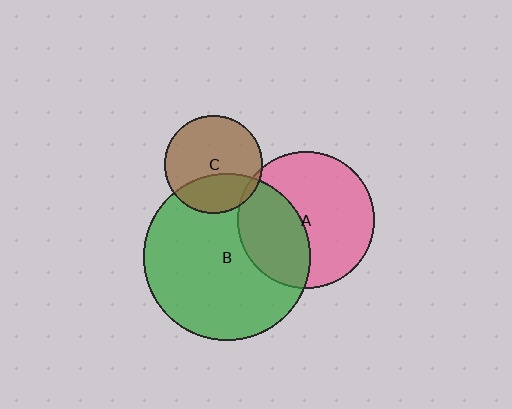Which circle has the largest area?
Circle B (green).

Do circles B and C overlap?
Yes.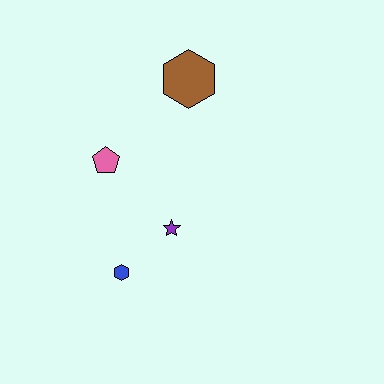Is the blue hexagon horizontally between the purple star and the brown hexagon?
No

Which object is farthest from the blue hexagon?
The brown hexagon is farthest from the blue hexagon.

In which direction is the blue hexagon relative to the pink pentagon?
The blue hexagon is below the pink pentagon.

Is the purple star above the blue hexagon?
Yes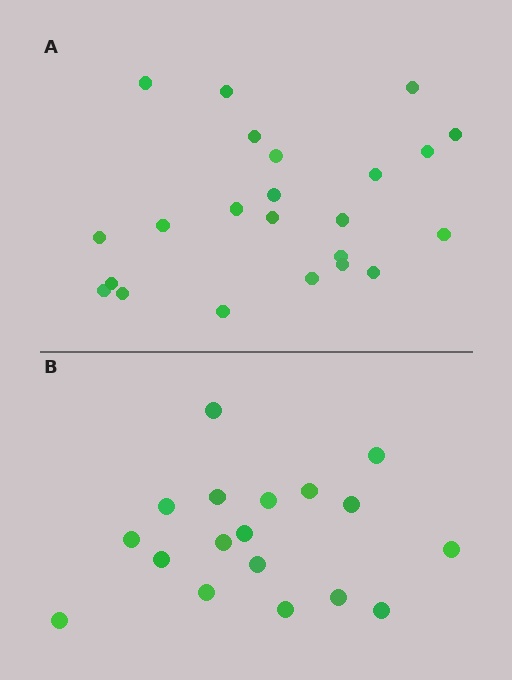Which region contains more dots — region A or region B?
Region A (the top region) has more dots.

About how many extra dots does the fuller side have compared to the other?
Region A has about 5 more dots than region B.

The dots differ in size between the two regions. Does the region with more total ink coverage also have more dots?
No. Region B has more total ink coverage because its dots are larger, but region A actually contains more individual dots. Total area can be misleading — the number of items is what matters here.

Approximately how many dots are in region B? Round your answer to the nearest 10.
About 20 dots. (The exact count is 18, which rounds to 20.)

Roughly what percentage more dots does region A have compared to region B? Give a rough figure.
About 30% more.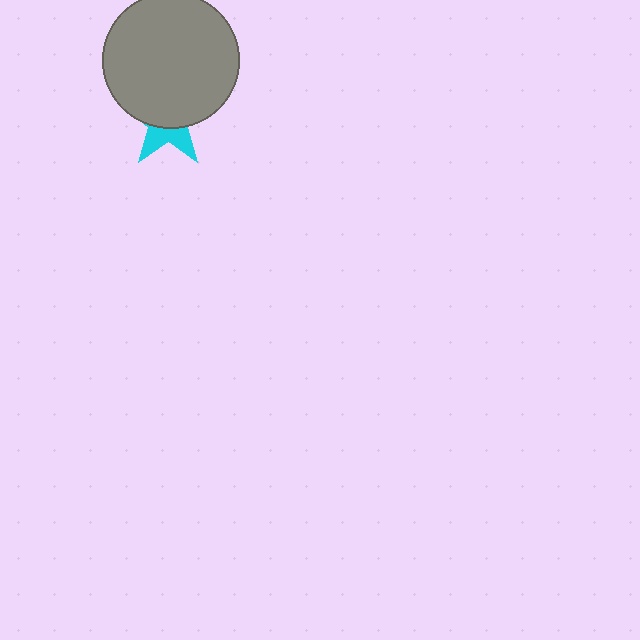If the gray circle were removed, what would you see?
You would see the complete cyan star.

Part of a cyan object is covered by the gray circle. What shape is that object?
It is a star.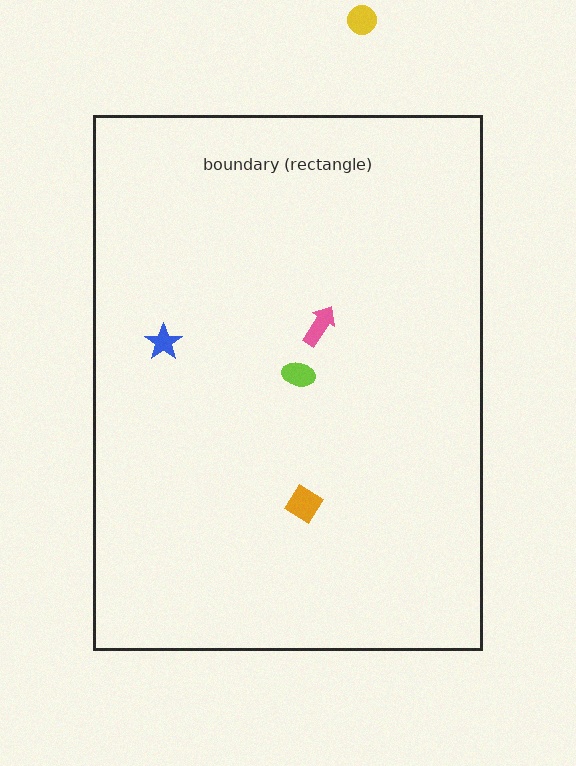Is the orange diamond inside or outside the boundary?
Inside.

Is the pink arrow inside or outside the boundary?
Inside.